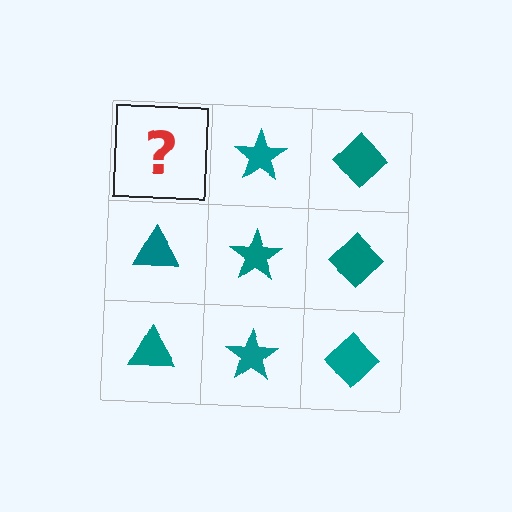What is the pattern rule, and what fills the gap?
The rule is that each column has a consistent shape. The gap should be filled with a teal triangle.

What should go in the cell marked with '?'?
The missing cell should contain a teal triangle.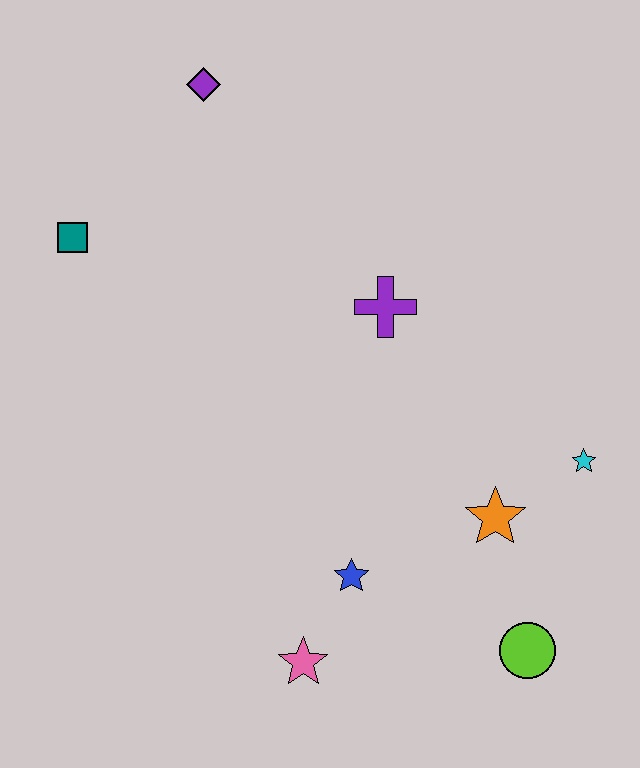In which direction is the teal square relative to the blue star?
The teal square is above the blue star.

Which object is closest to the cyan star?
The orange star is closest to the cyan star.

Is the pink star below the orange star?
Yes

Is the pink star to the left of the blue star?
Yes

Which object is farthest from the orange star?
The purple diamond is farthest from the orange star.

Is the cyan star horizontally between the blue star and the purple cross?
No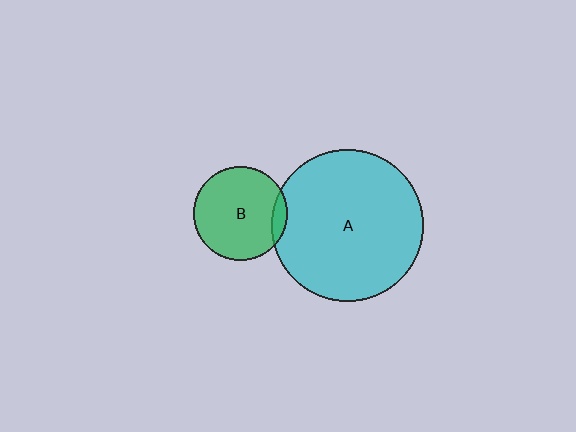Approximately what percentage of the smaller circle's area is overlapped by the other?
Approximately 10%.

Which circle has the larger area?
Circle A (cyan).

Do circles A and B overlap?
Yes.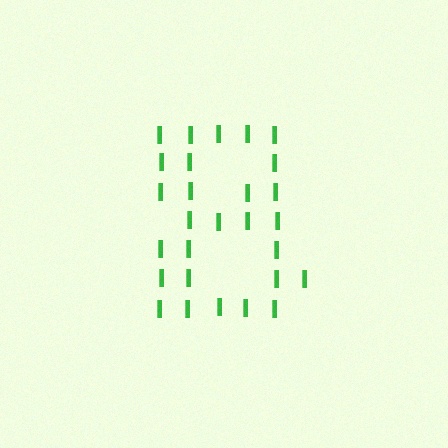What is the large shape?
The large shape is the digit 8.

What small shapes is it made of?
It is made of small letter I's.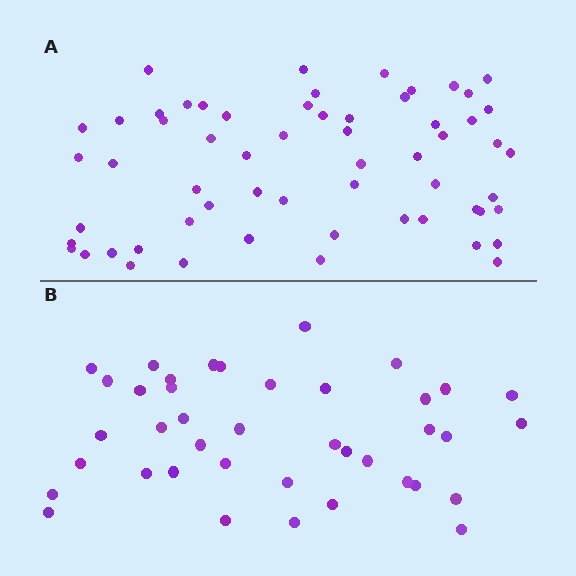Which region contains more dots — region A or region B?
Region A (the top region) has more dots.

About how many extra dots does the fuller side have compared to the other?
Region A has approximately 20 more dots than region B.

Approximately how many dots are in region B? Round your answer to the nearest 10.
About 40 dots.